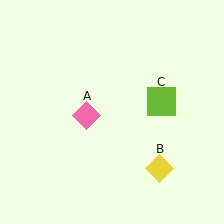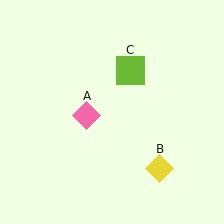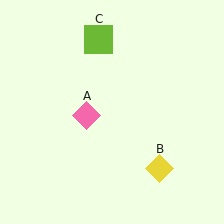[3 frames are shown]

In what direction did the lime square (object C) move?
The lime square (object C) moved up and to the left.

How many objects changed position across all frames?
1 object changed position: lime square (object C).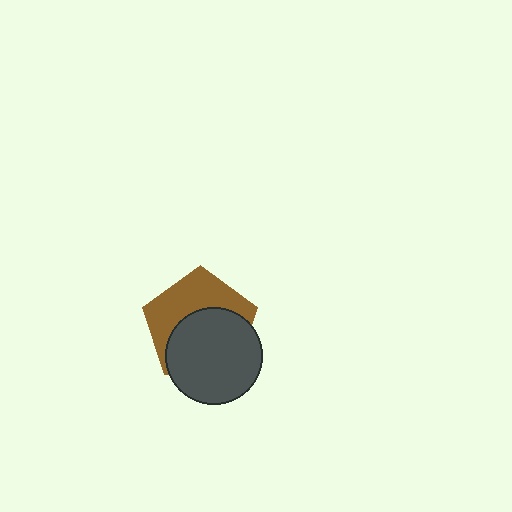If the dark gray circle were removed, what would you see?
You would see the complete brown pentagon.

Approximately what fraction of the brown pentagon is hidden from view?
Roughly 54% of the brown pentagon is hidden behind the dark gray circle.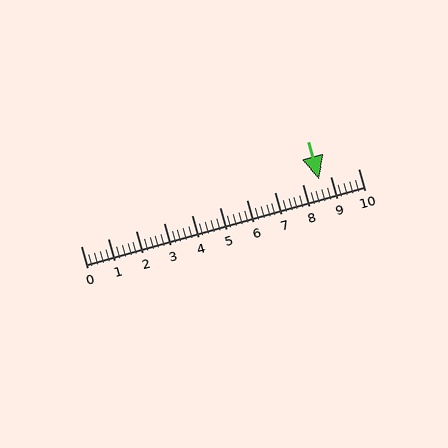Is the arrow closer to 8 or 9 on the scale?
The arrow is closer to 9.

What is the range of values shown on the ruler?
The ruler shows values from 0 to 10.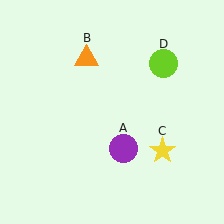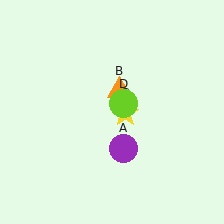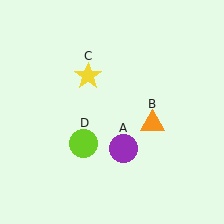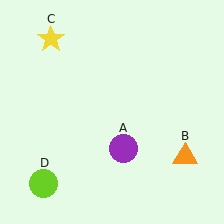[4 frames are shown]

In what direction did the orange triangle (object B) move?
The orange triangle (object B) moved down and to the right.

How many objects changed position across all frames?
3 objects changed position: orange triangle (object B), yellow star (object C), lime circle (object D).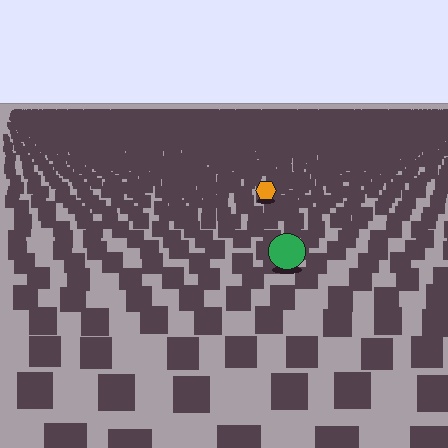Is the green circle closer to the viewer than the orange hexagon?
Yes. The green circle is closer — you can tell from the texture gradient: the ground texture is coarser near it.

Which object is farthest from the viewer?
The orange hexagon is farthest from the viewer. It appears smaller and the ground texture around it is denser.